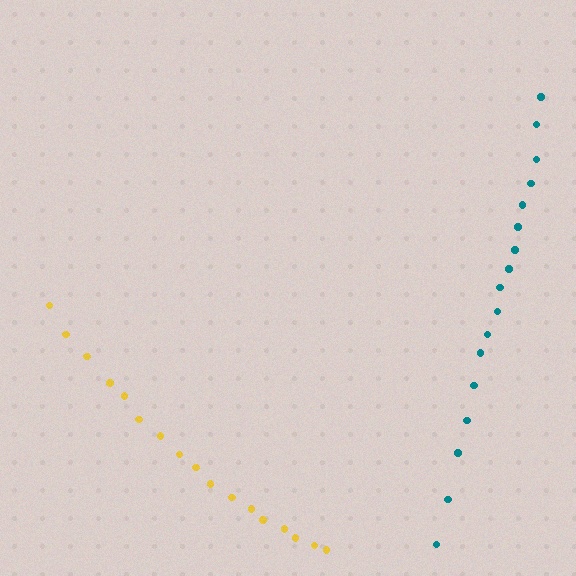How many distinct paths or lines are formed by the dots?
There are 2 distinct paths.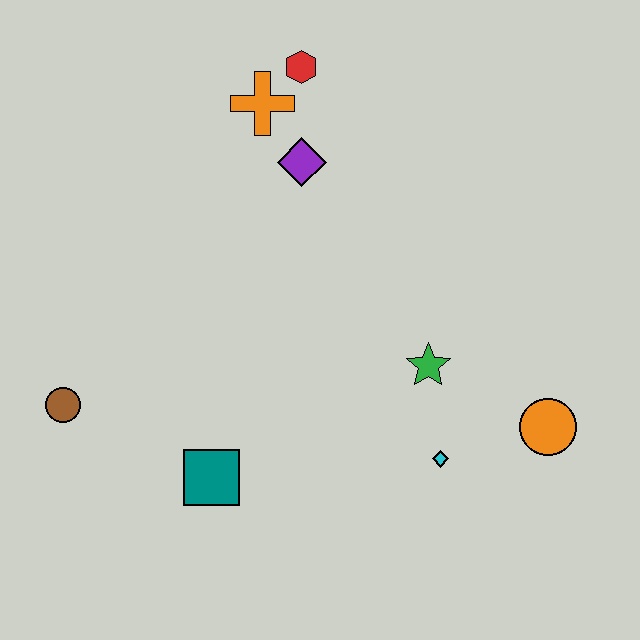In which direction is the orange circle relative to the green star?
The orange circle is to the right of the green star.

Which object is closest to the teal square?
The brown circle is closest to the teal square.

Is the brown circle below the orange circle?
No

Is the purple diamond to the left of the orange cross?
No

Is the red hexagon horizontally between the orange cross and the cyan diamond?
Yes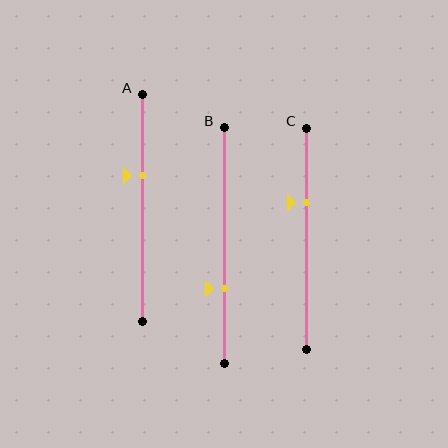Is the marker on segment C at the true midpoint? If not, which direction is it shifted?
No, the marker on segment C is shifted upward by about 16% of the segment length.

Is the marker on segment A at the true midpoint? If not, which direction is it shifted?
No, the marker on segment A is shifted upward by about 14% of the segment length.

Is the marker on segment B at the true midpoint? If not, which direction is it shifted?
No, the marker on segment B is shifted downward by about 18% of the segment length.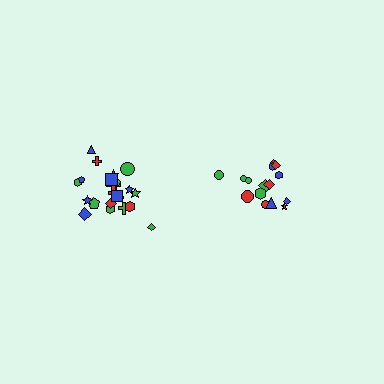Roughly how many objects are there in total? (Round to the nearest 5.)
Roughly 35 objects in total.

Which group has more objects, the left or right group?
The left group.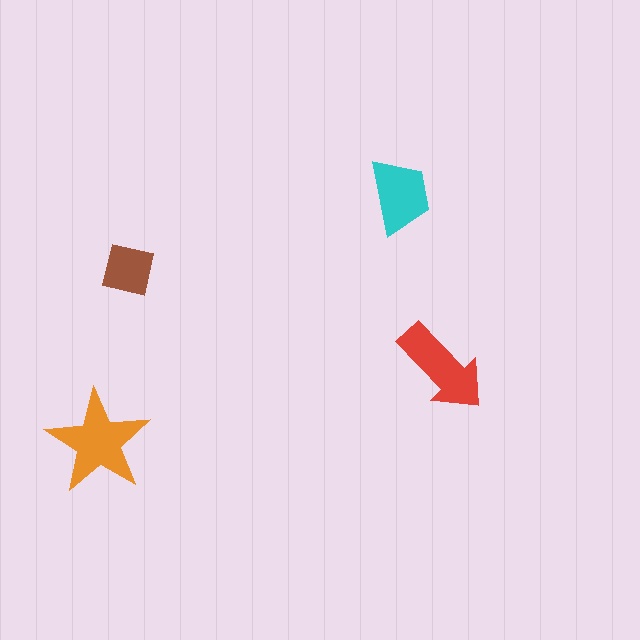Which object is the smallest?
The brown square.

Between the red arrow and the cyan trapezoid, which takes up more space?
The red arrow.